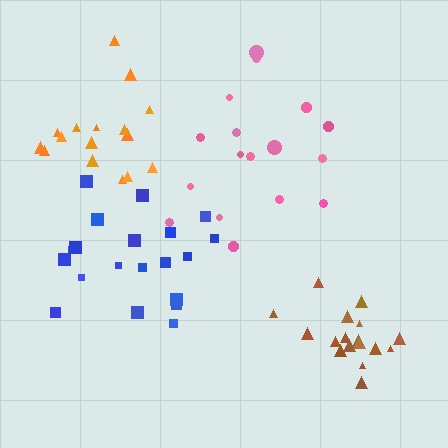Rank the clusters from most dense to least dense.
brown, orange, blue, pink.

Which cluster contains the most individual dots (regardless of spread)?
Blue (20).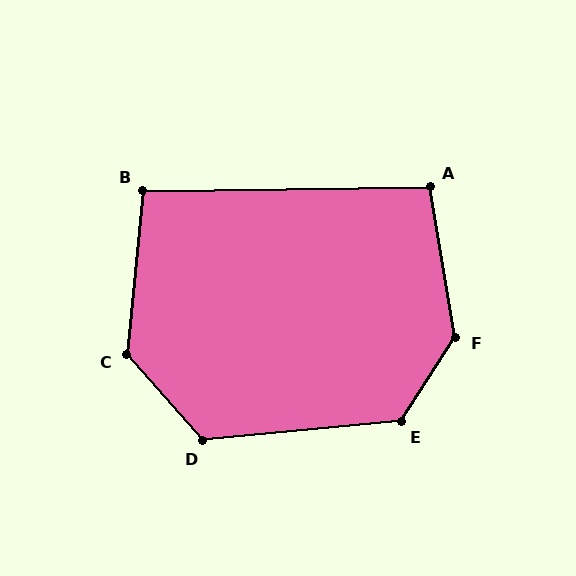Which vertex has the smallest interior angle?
B, at approximately 97 degrees.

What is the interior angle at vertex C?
Approximately 133 degrees (obtuse).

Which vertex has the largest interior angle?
F, at approximately 137 degrees.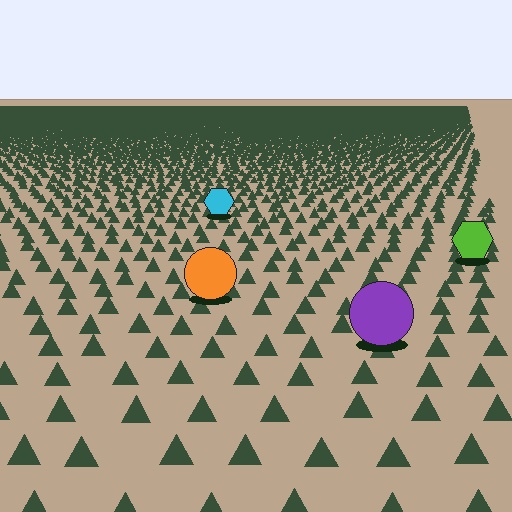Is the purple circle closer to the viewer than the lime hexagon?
Yes. The purple circle is closer — you can tell from the texture gradient: the ground texture is coarser near it.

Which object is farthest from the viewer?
The cyan hexagon is farthest from the viewer. It appears smaller and the ground texture around it is denser.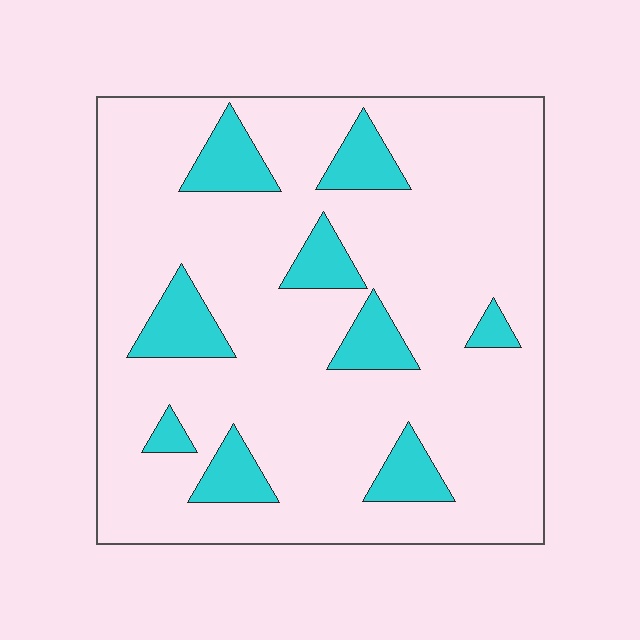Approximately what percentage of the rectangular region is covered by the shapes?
Approximately 15%.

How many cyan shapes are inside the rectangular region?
9.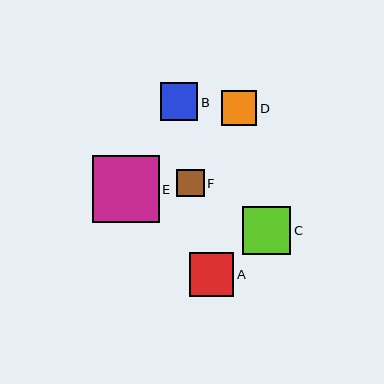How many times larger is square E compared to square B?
Square E is approximately 1.8 times the size of square B.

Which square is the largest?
Square E is the largest with a size of approximately 67 pixels.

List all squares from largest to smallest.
From largest to smallest: E, C, A, B, D, F.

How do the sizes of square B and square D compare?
Square B and square D are approximately the same size.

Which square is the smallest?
Square F is the smallest with a size of approximately 28 pixels.